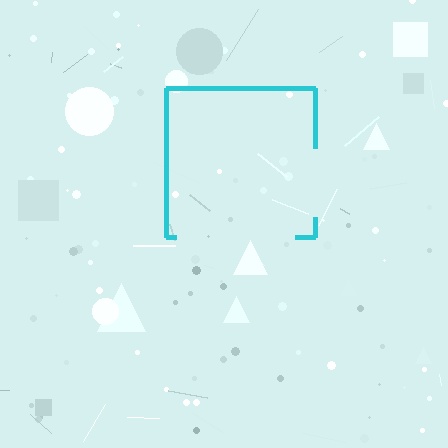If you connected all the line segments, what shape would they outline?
They would outline a square.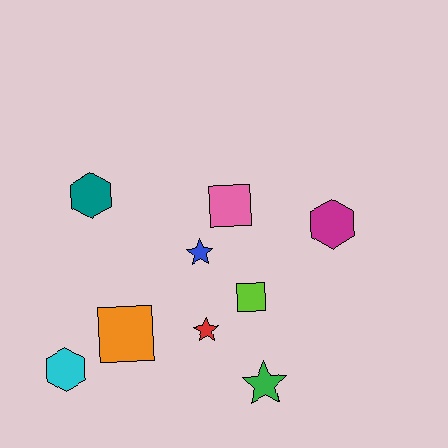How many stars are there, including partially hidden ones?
There are 3 stars.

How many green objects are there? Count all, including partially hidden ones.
There is 1 green object.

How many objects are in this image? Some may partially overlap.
There are 9 objects.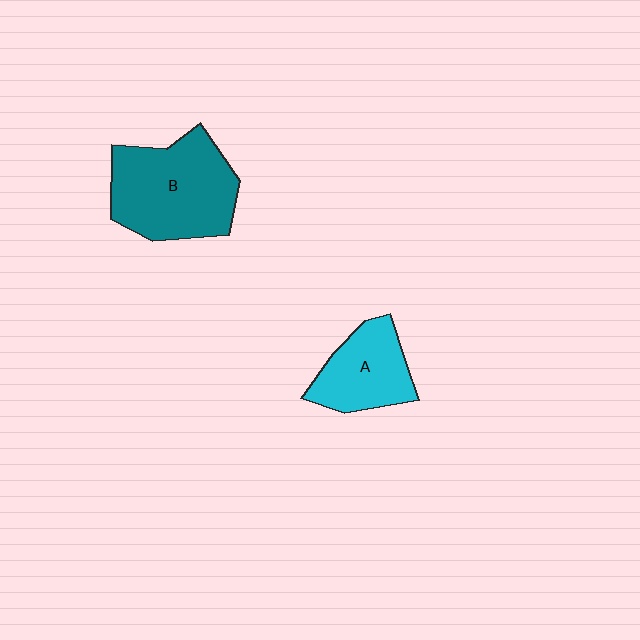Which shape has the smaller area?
Shape A (cyan).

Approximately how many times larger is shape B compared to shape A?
Approximately 1.6 times.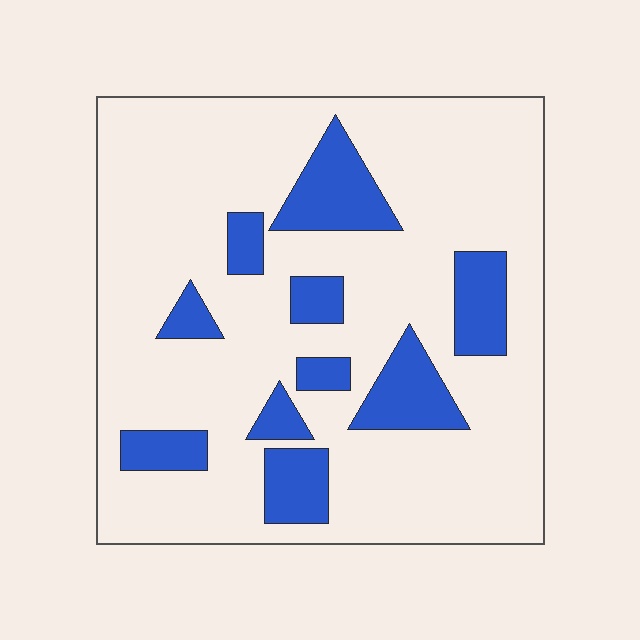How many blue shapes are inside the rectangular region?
10.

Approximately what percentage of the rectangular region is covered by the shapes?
Approximately 20%.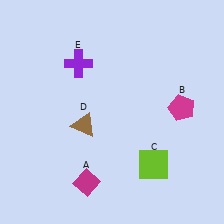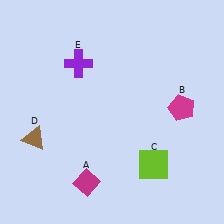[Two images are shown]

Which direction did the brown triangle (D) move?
The brown triangle (D) moved left.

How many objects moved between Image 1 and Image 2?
1 object moved between the two images.